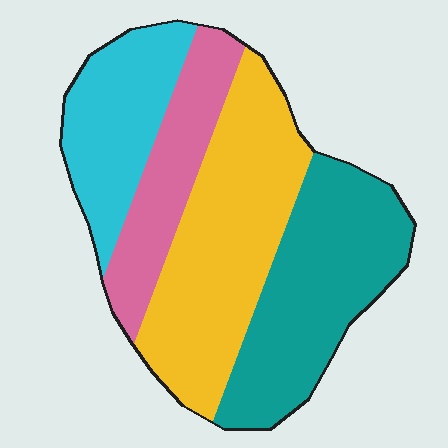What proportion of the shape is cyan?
Cyan covers about 20% of the shape.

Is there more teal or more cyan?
Teal.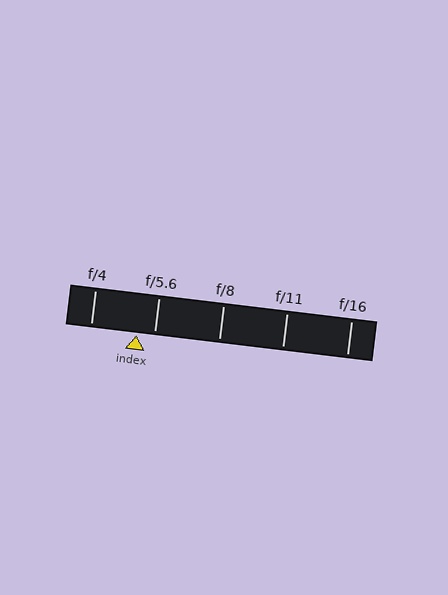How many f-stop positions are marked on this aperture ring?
There are 5 f-stop positions marked.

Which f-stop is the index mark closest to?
The index mark is closest to f/5.6.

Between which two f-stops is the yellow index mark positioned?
The index mark is between f/4 and f/5.6.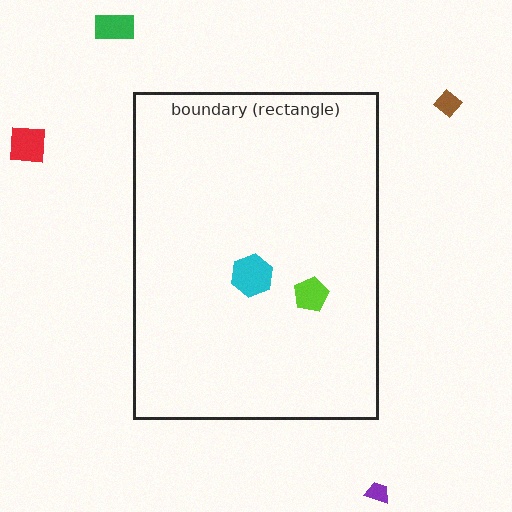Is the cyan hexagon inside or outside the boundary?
Inside.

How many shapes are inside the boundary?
2 inside, 4 outside.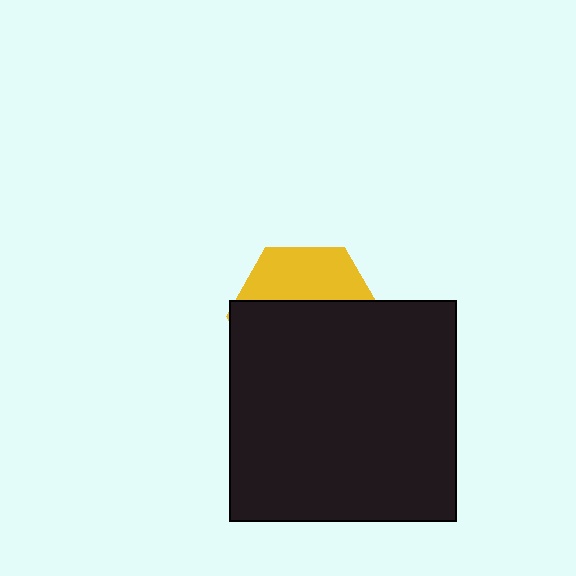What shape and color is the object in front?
The object in front is a black rectangle.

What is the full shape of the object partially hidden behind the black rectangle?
The partially hidden object is a yellow hexagon.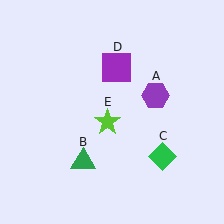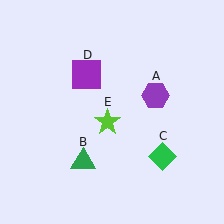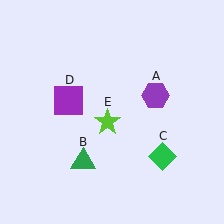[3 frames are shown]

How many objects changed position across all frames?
1 object changed position: purple square (object D).